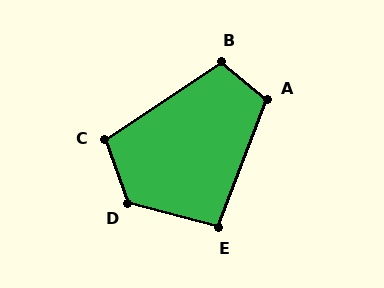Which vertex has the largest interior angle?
D, at approximately 125 degrees.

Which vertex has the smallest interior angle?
E, at approximately 96 degrees.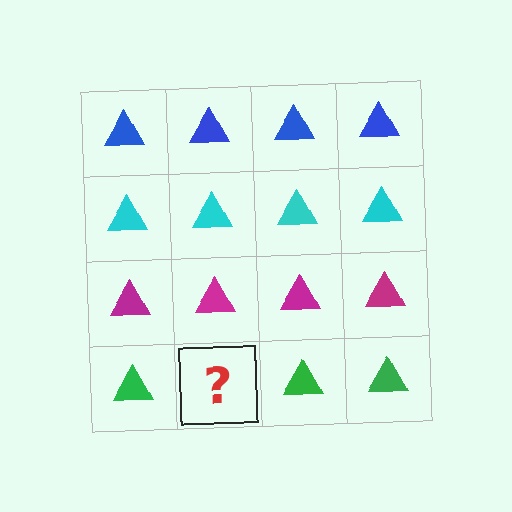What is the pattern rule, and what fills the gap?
The rule is that each row has a consistent color. The gap should be filled with a green triangle.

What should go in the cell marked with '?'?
The missing cell should contain a green triangle.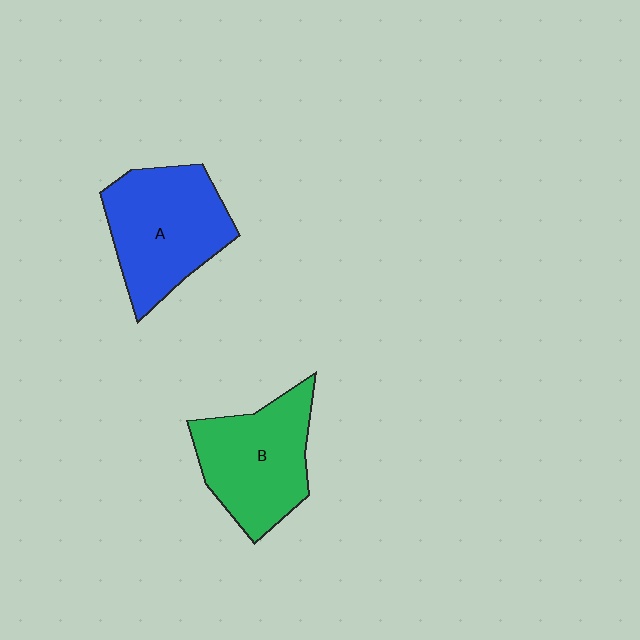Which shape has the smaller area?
Shape B (green).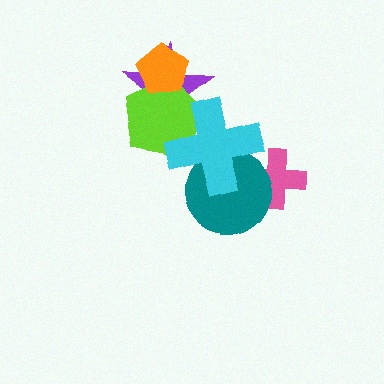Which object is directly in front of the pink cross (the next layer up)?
The teal circle is directly in front of the pink cross.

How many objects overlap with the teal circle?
2 objects overlap with the teal circle.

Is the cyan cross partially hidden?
No, no other shape covers it.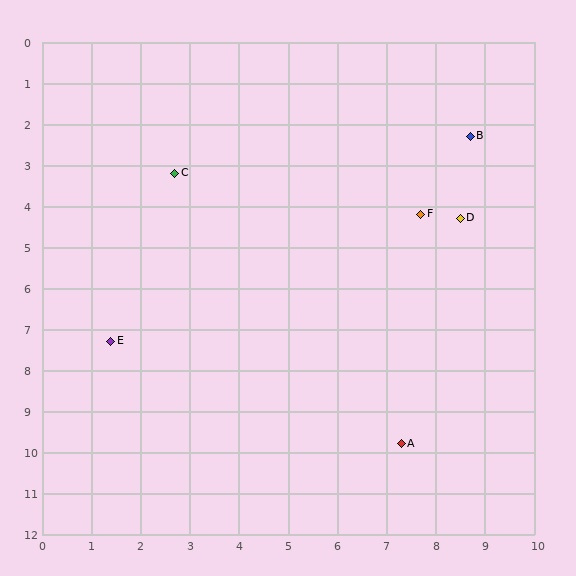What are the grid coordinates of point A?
Point A is at approximately (7.3, 9.8).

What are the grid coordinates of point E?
Point E is at approximately (1.4, 7.3).